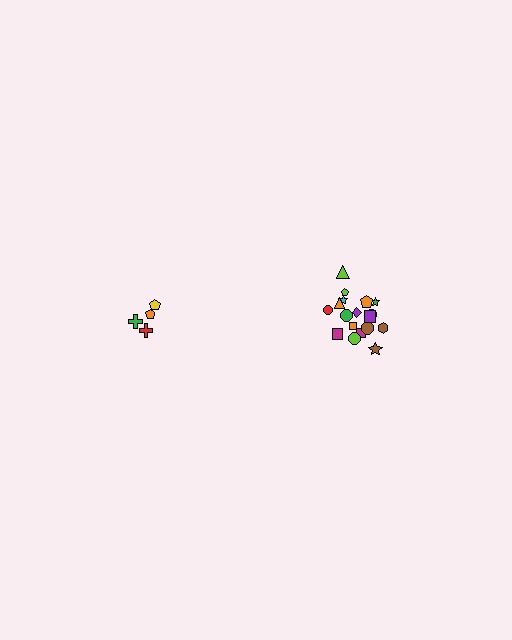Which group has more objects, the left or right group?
The right group.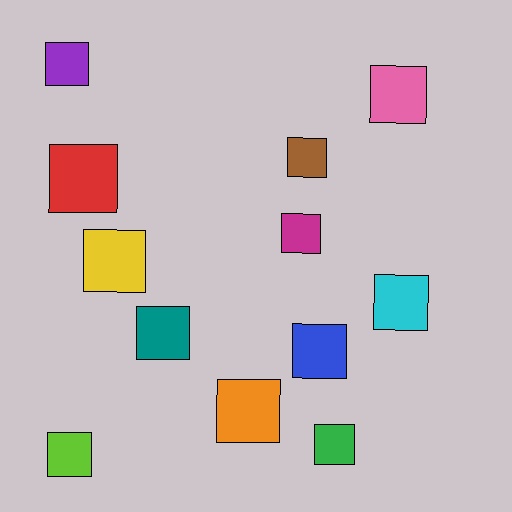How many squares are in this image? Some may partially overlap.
There are 12 squares.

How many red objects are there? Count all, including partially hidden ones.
There is 1 red object.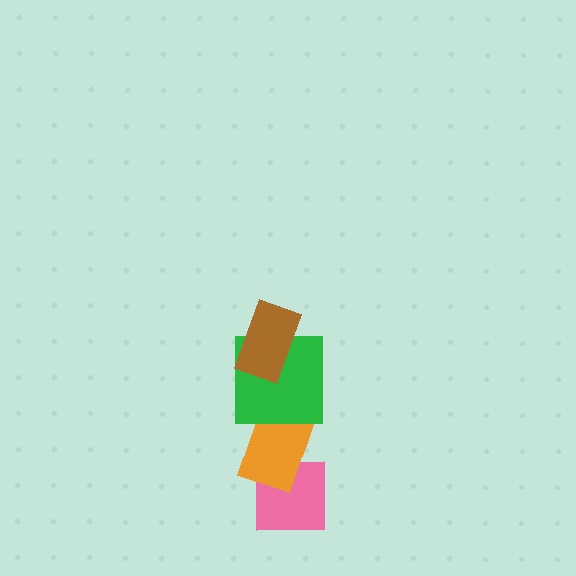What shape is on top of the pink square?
The orange rectangle is on top of the pink square.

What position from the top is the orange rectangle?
The orange rectangle is 3rd from the top.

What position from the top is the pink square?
The pink square is 4th from the top.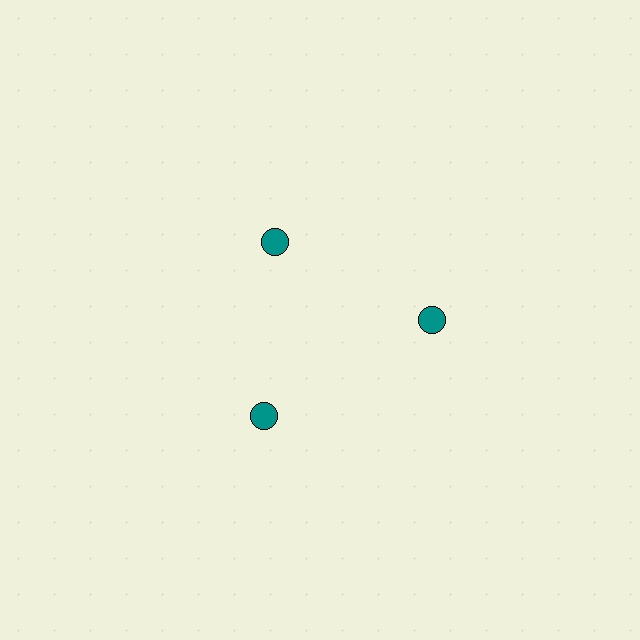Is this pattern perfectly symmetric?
No. The 3 teal circles are arranged in a ring, but one element near the 11 o'clock position is pulled inward toward the center, breaking the 3-fold rotational symmetry.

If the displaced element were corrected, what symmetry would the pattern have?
It would have 3-fold rotational symmetry — the pattern would map onto itself every 120 degrees.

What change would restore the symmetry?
The symmetry would be restored by moving it outward, back onto the ring so that all 3 circles sit at equal angles and equal distance from the center.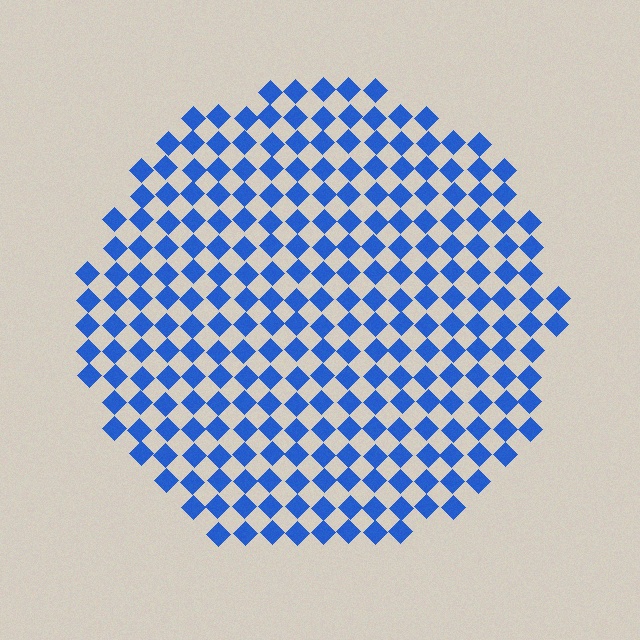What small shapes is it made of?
It is made of small diamonds.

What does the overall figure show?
The overall figure shows a circle.